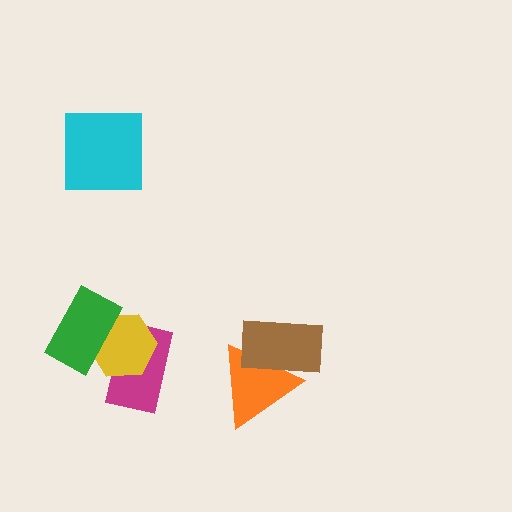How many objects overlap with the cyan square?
0 objects overlap with the cyan square.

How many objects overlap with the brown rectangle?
1 object overlaps with the brown rectangle.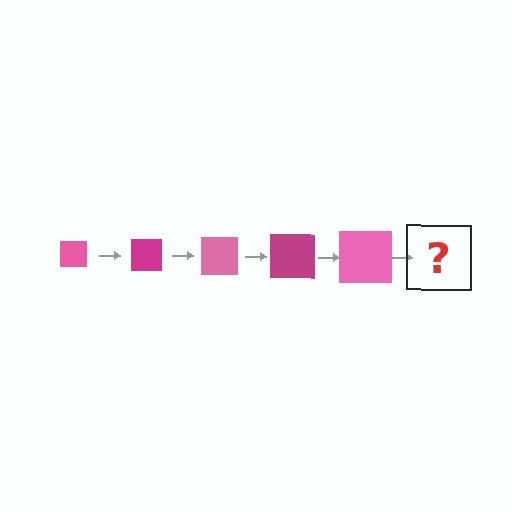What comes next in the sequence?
The next element should be a magenta square, larger than the previous one.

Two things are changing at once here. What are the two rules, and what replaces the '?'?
The two rules are that the square grows larger each step and the color cycles through pink and magenta. The '?' should be a magenta square, larger than the previous one.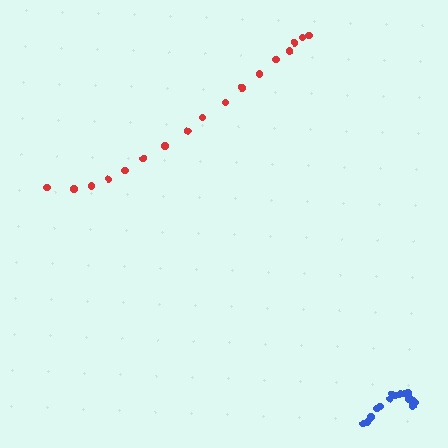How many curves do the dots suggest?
There are 2 distinct paths.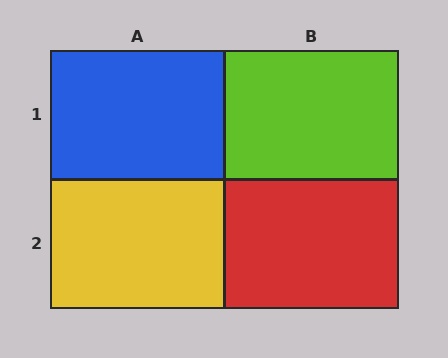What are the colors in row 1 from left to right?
Blue, lime.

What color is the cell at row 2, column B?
Red.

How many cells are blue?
1 cell is blue.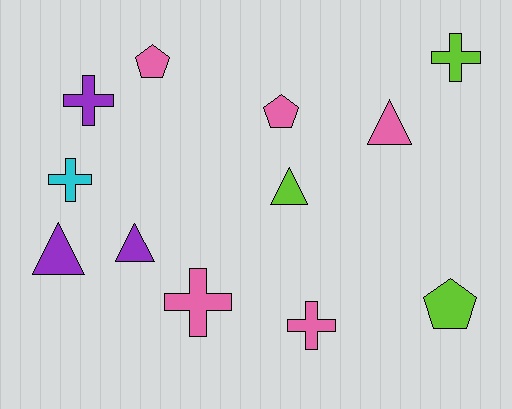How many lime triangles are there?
There is 1 lime triangle.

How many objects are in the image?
There are 12 objects.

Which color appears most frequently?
Pink, with 5 objects.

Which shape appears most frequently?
Cross, with 5 objects.